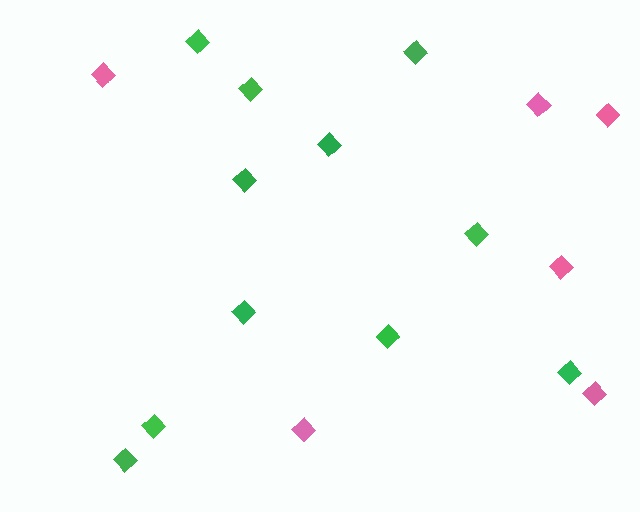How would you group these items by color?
There are 2 groups: one group of pink diamonds (6) and one group of green diamonds (11).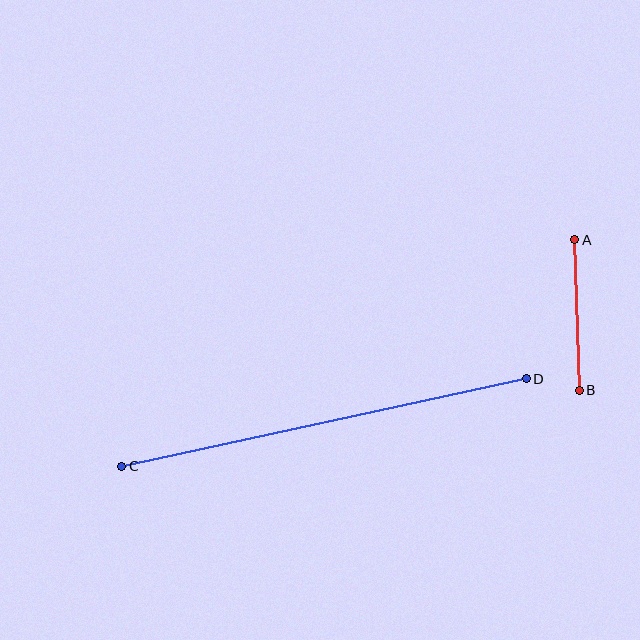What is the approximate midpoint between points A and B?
The midpoint is at approximately (577, 315) pixels.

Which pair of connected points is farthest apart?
Points C and D are farthest apart.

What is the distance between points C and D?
The distance is approximately 414 pixels.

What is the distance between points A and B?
The distance is approximately 150 pixels.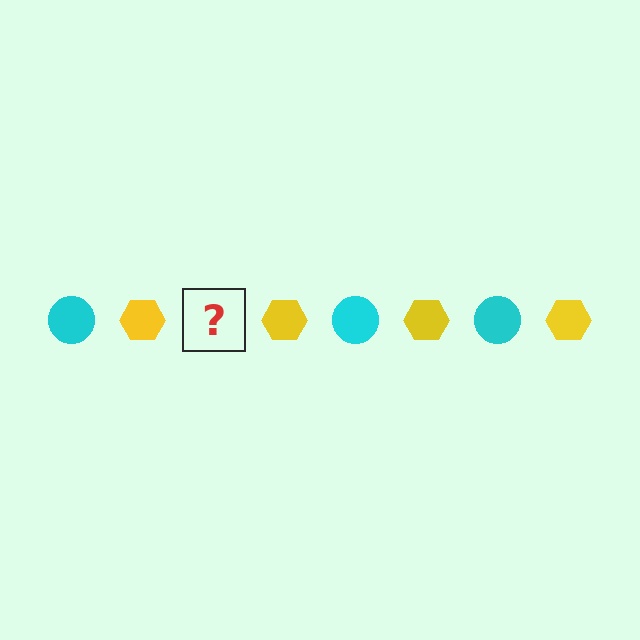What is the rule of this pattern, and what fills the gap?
The rule is that the pattern alternates between cyan circle and yellow hexagon. The gap should be filled with a cyan circle.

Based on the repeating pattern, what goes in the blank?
The blank should be a cyan circle.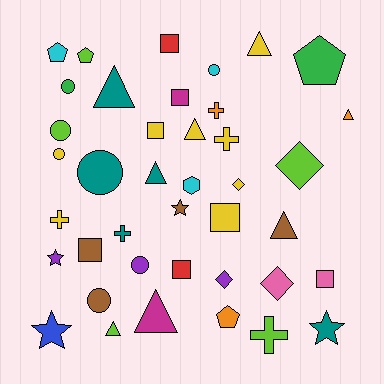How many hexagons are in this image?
There is 1 hexagon.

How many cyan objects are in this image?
There are 3 cyan objects.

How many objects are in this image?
There are 40 objects.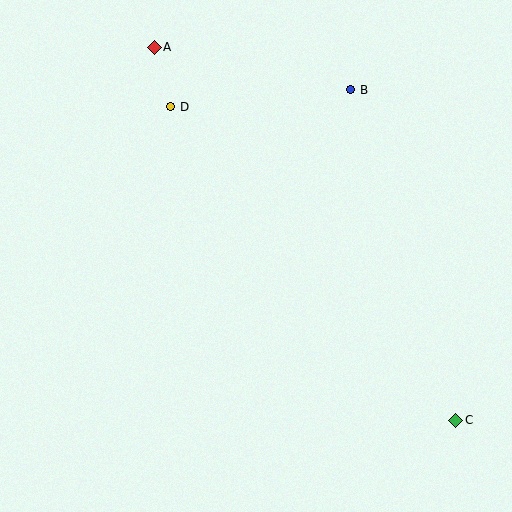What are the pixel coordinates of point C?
Point C is at (456, 420).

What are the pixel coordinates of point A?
Point A is at (154, 47).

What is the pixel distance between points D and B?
The distance between D and B is 181 pixels.